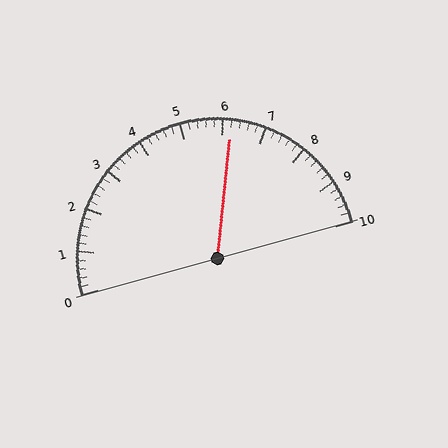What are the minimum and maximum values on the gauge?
The gauge ranges from 0 to 10.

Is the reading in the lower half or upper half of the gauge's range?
The reading is in the upper half of the range (0 to 10).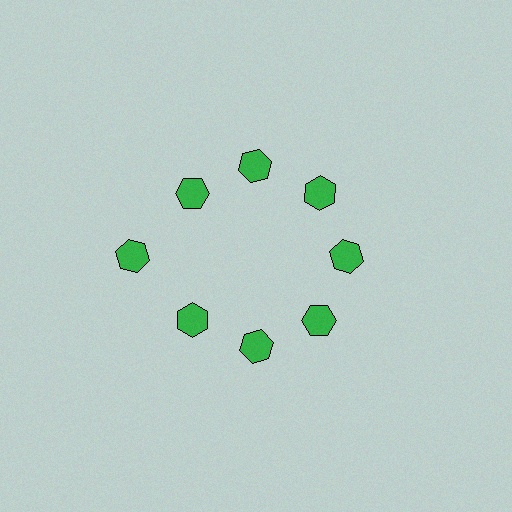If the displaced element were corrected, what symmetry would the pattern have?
It would have 8-fold rotational symmetry — the pattern would map onto itself every 45 degrees.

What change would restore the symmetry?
The symmetry would be restored by moving it inward, back onto the ring so that all 8 hexagons sit at equal angles and equal distance from the center.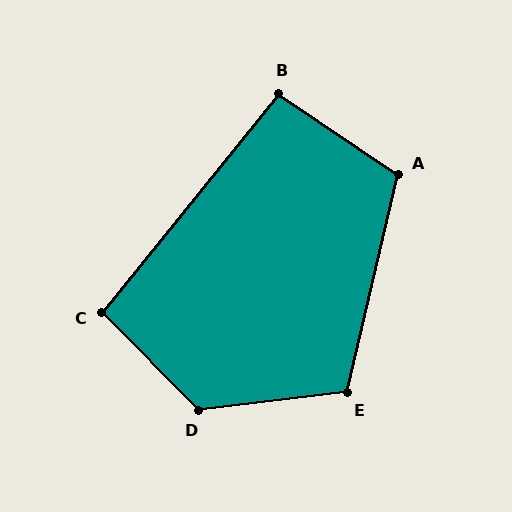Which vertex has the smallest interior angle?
B, at approximately 95 degrees.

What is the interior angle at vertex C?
Approximately 96 degrees (obtuse).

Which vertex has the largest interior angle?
D, at approximately 128 degrees.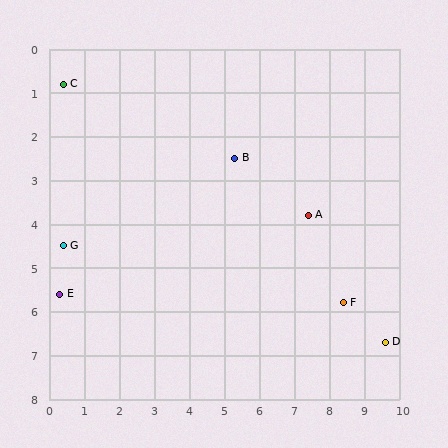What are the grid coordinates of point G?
Point G is at approximately (0.4, 4.5).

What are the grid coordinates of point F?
Point F is at approximately (8.4, 5.8).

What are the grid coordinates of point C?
Point C is at approximately (0.4, 0.8).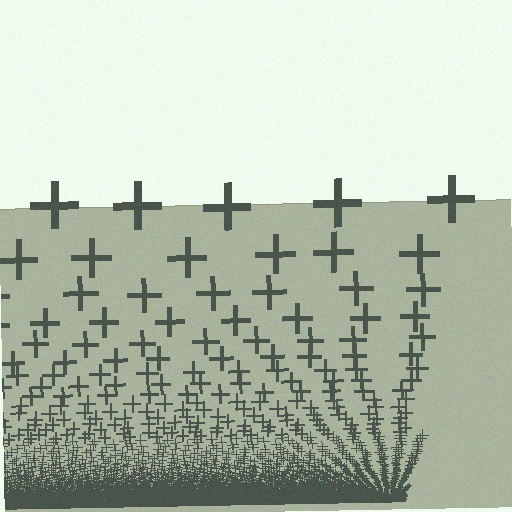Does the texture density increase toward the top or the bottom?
Density increases toward the bottom.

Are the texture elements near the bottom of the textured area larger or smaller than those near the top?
Smaller. The gradient is inverted — elements near the bottom are smaller and denser.